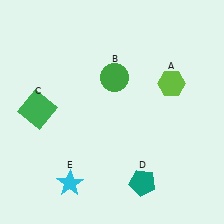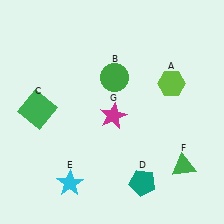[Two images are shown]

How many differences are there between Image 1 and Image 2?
There are 2 differences between the two images.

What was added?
A green triangle (F), a magenta star (G) were added in Image 2.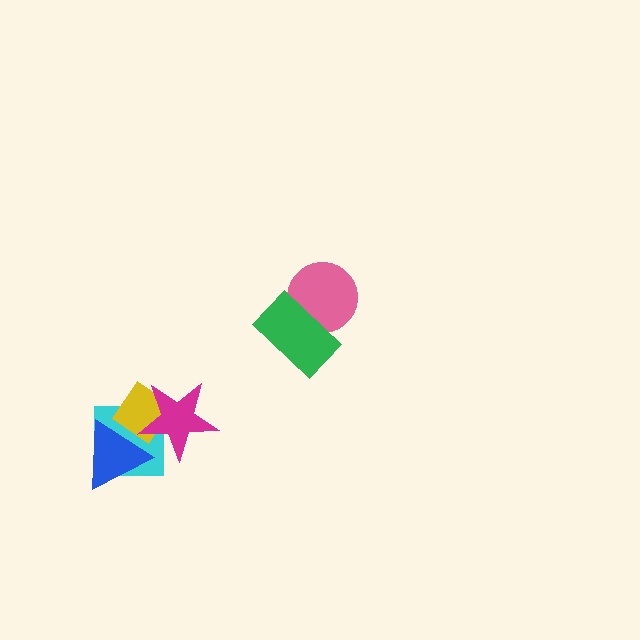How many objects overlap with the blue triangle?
3 objects overlap with the blue triangle.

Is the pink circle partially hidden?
Yes, it is partially covered by another shape.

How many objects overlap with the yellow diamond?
3 objects overlap with the yellow diamond.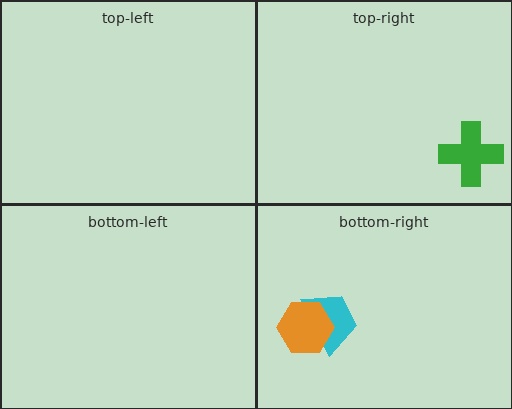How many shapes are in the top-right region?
1.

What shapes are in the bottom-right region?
The cyan trapezoid, the orange hexagon.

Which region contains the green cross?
The top-right region.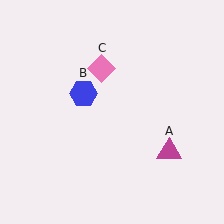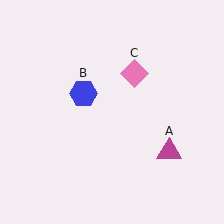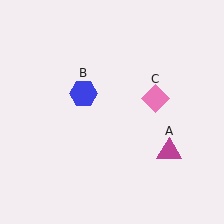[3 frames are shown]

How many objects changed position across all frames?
1 object changed position: pink diamond (object C).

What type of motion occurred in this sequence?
The pink diamond (object C) rotated clockwise around the center of the scene.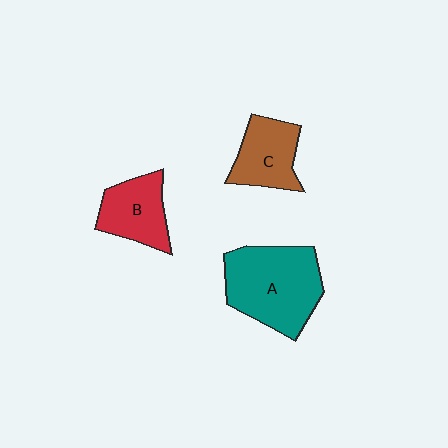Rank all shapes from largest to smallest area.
From largest to smallest: A (teal), B (red), C (brown).